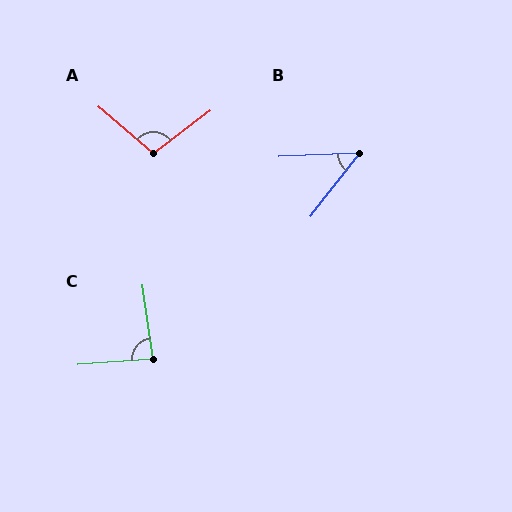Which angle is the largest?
A, at approximately 102 degrees.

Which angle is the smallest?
B, at approximately 50 degrees.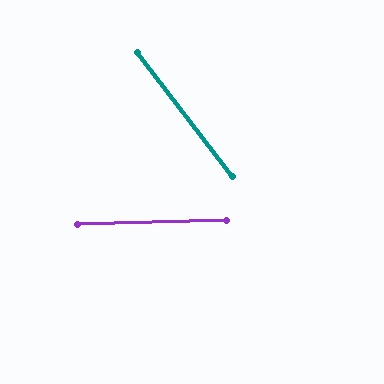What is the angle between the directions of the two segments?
Approximately 54 degrees.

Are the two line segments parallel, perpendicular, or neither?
Neither parallel nor perpendicular — they differ by about 54°.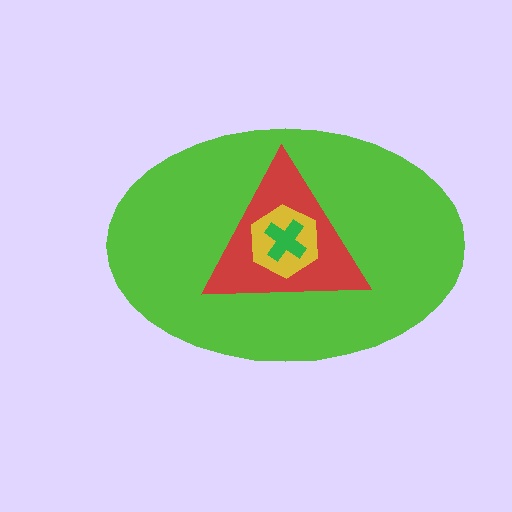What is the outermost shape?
The lime ellipse.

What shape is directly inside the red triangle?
The yellow hexagon.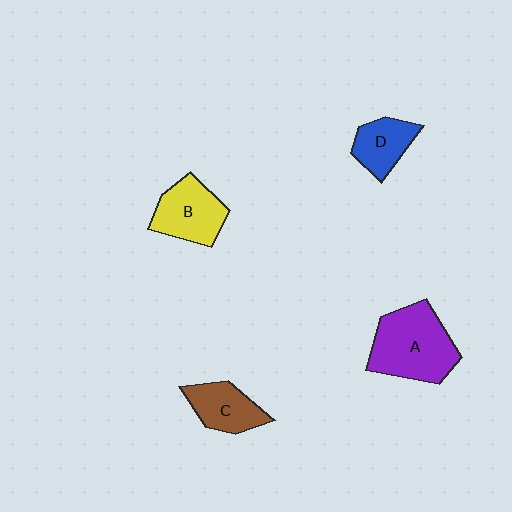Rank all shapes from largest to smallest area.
From largest to smallest: A (purple), B (yellow), C (brown), D (blue).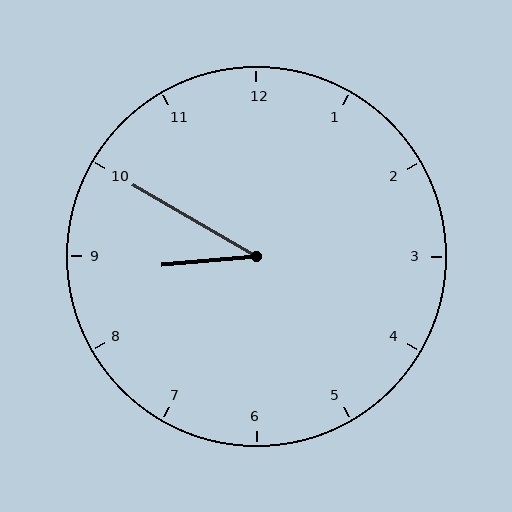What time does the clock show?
8:50.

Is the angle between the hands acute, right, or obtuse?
It is acute.